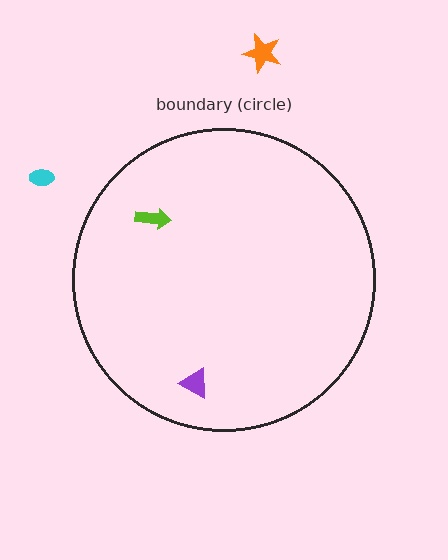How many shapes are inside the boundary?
2 inside, 2 outside.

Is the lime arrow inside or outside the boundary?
Inside.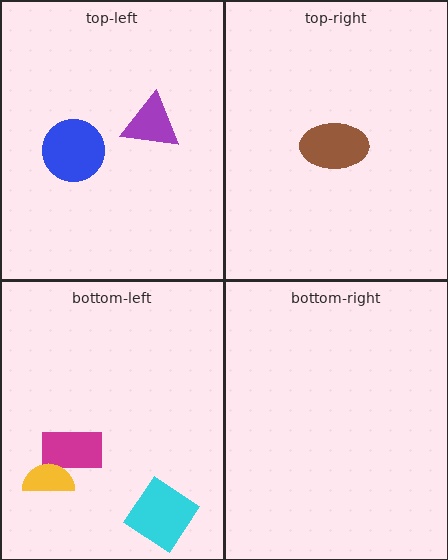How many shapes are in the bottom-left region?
3.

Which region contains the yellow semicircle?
The bottom-left region.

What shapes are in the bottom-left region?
The cyan diamond, the magenta rectangle, the yellow semicircle.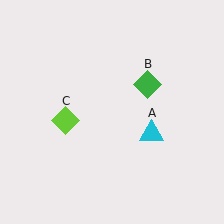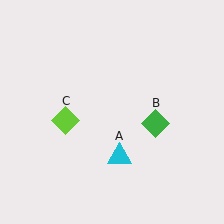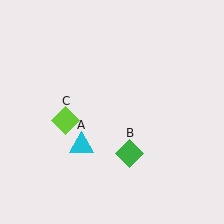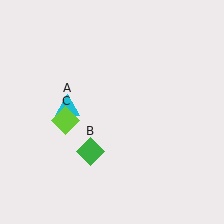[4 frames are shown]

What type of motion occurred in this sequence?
The cyan triangle (object A), green diamond (object B) rotated clockwise around the center of the scene.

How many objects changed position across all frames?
2 objects changed position: cyan triangle (object A), green diamond (object B).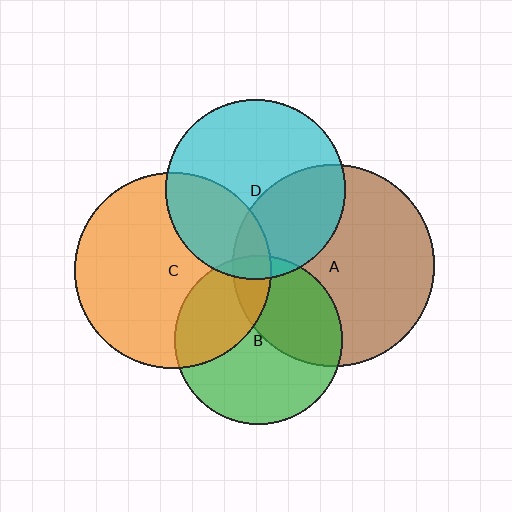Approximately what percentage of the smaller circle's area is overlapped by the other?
Approximately 10%.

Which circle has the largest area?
Circle A (brown).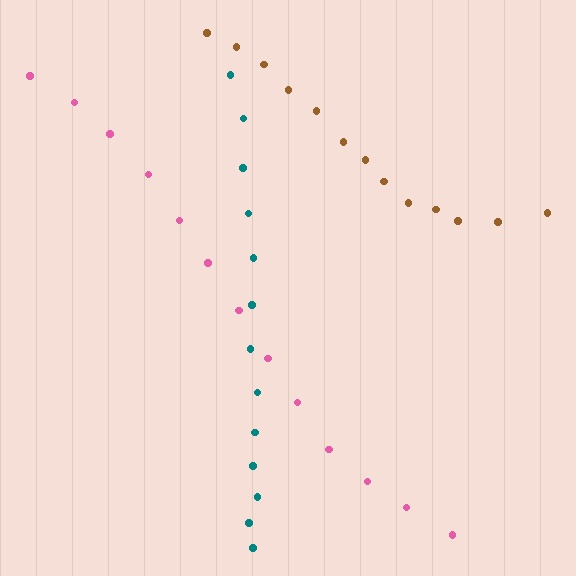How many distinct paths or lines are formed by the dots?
There are 3 distinct paths.